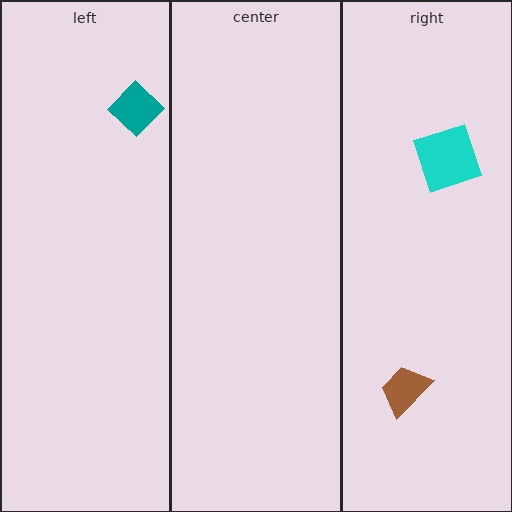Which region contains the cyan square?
The right region.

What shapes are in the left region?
The teal diamond.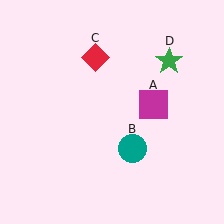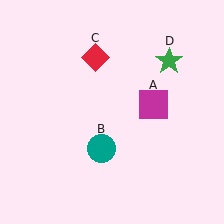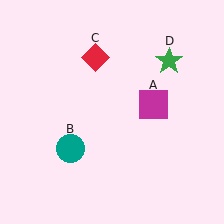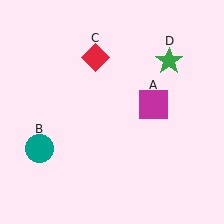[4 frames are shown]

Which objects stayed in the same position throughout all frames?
Magenta square (object A) and red diamond (object C) and green star (object D) remained stationary.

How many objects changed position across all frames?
1 object changed position: teal circle (object B).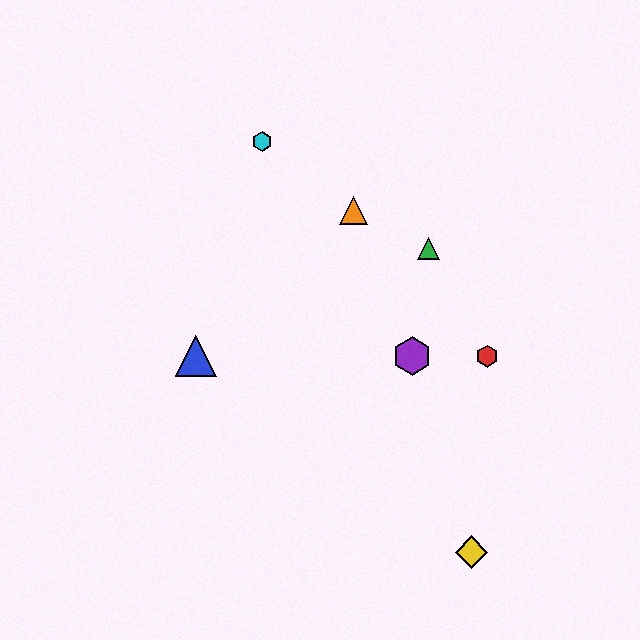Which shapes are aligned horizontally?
The red hexagon, the blue triangle, the purple hexagon are aligned horizontally.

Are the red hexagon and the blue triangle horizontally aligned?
Yes, both are at y≈356.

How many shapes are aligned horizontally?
3 shapes (the red hexagon, the blue triangle, the purple hexagon) are aligned horizontally.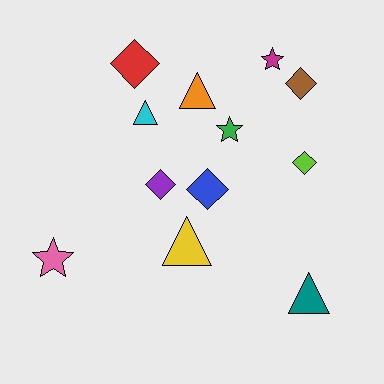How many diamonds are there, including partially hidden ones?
There are 5 diamonds.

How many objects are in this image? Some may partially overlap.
There are 12 objects.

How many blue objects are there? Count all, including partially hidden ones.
There is 1 blue object.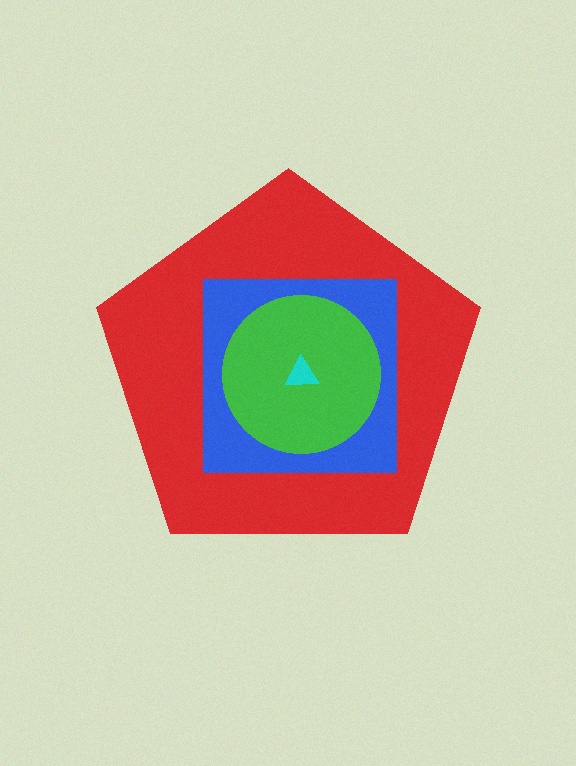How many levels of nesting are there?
4.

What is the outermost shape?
The red pentagon.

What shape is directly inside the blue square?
The green circle.